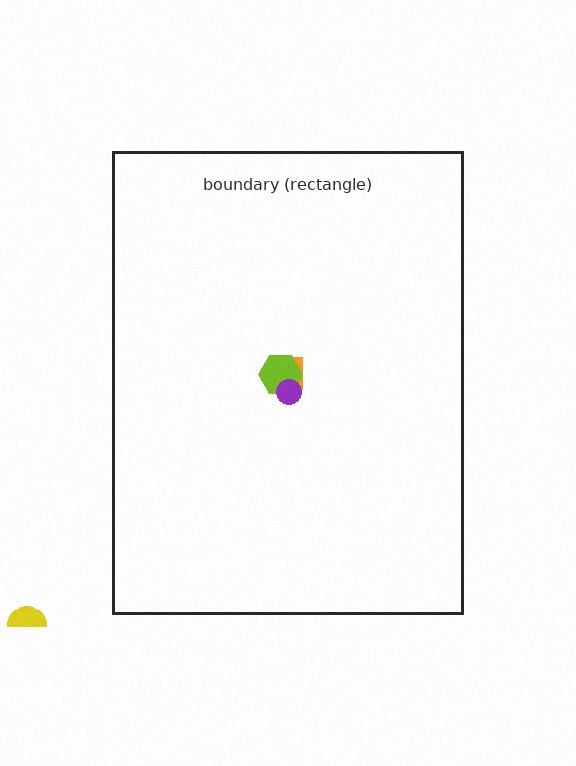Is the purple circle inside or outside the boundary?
Inside.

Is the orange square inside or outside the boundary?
Inside.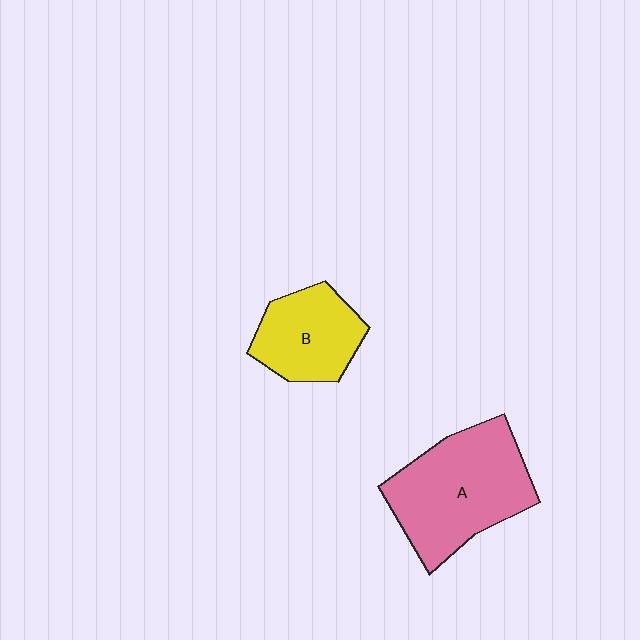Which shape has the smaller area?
Shape B (yellow).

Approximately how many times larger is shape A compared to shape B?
Approximately 1.7 times.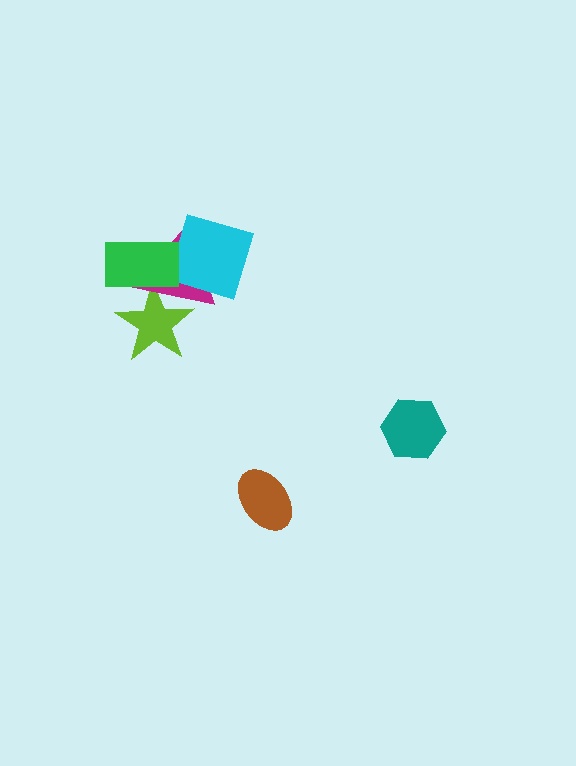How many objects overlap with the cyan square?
1 object overlaps with the cyan square.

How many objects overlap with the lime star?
2 objects overlap with the lime star.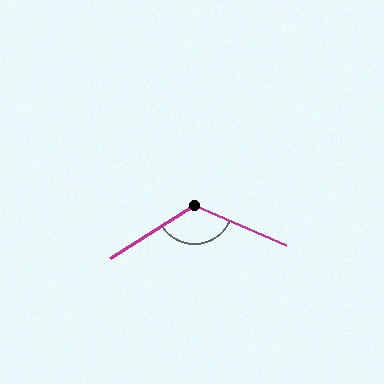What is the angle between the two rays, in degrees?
Approximately 125 degrees.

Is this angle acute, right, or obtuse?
It is obtuse.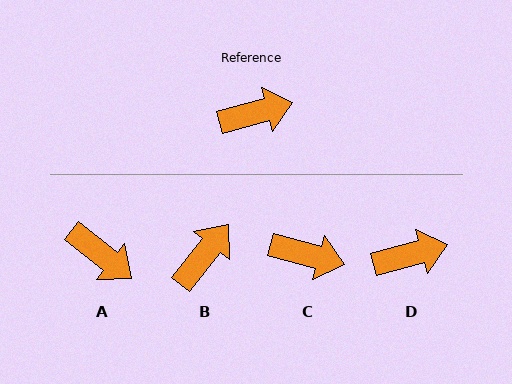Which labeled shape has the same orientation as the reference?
D.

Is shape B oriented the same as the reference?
No, it is off by about 37 degrees.